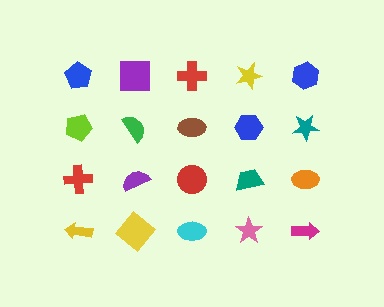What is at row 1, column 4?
A yellow star.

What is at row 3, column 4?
A teal trapezoid.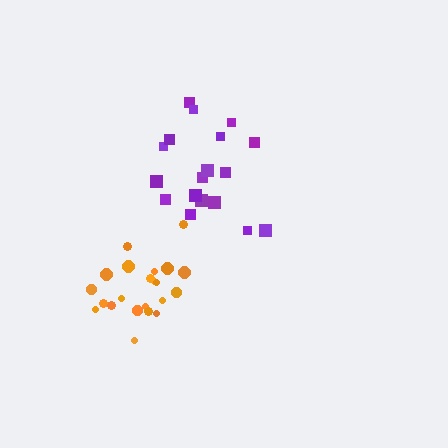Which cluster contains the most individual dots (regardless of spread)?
Orange (22).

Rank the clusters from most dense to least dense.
orange, purple.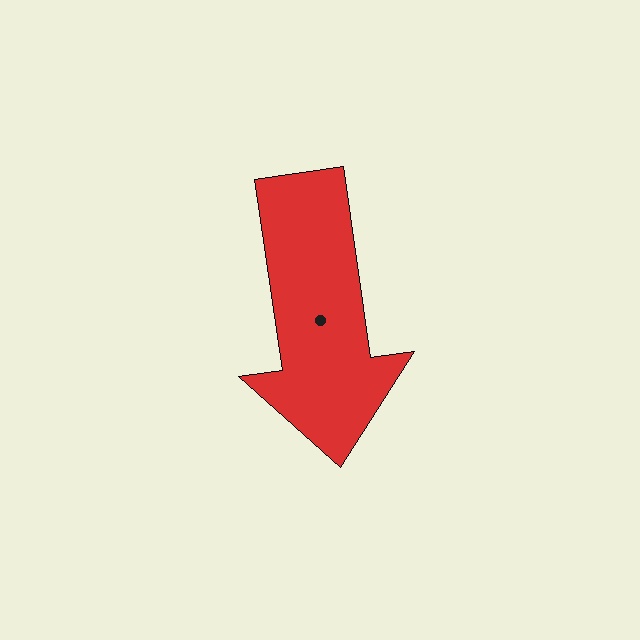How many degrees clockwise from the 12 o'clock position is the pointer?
Approximately 172 degrees.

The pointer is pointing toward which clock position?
Roughly 6 o'clock.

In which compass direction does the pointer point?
South.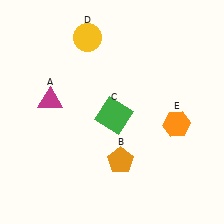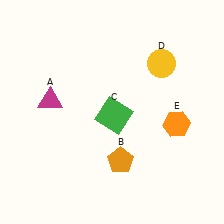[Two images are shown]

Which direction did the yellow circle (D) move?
The yellow circle (D) moved right.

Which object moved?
The yellow circle (D) moved right.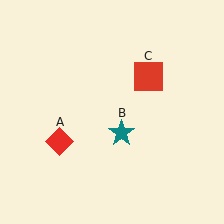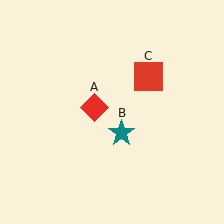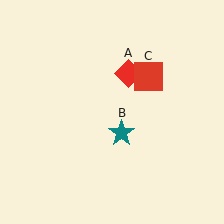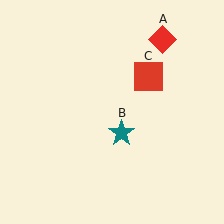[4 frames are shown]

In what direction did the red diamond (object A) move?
The red diamond (object A) moved up and to the right.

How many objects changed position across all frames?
1 object changed position: red diamond (object A).